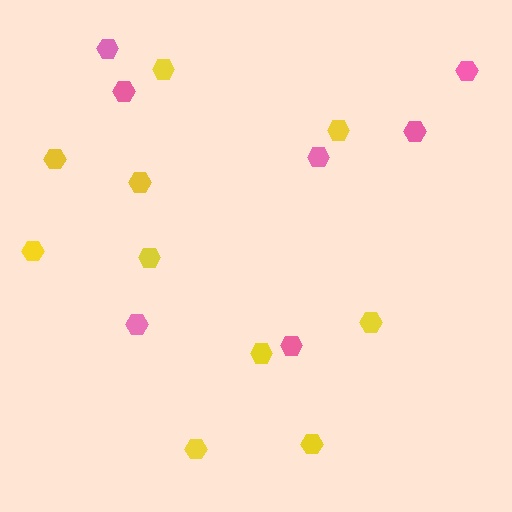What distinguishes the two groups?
There are 2 groups: one group of yellow hexagons (10) and one group of pink hexagons (7).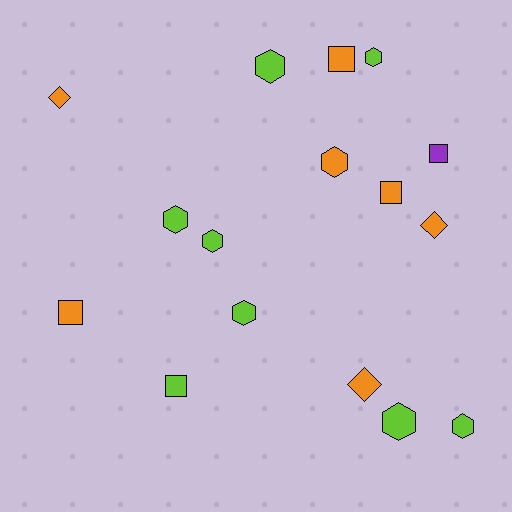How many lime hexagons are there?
There are 7 lime hexagons.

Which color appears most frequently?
Lime, with 8 objects.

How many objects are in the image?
There are 16 objects.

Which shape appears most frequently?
Hexagon, with 8 objects.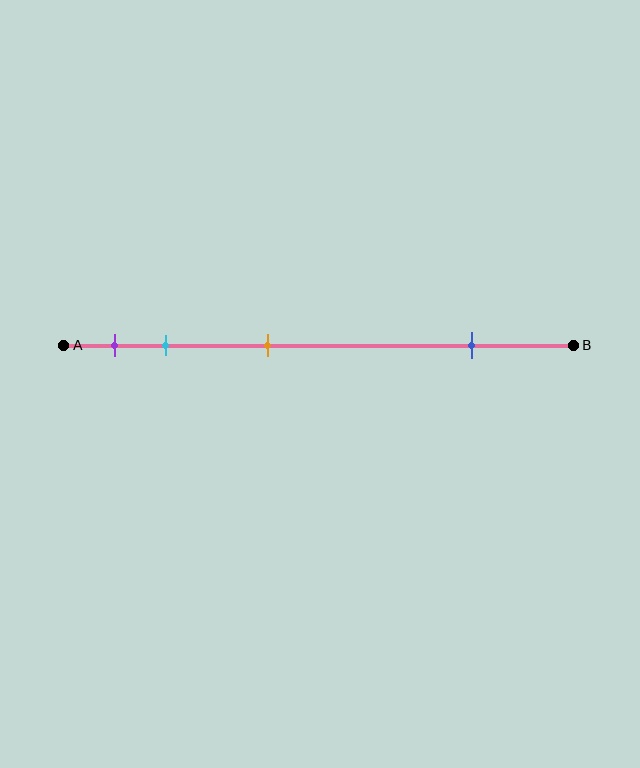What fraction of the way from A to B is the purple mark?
The purple mark is approximately 10% (0.1) of the way from A to B.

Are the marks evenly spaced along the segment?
No, the marks are not evenly spaced.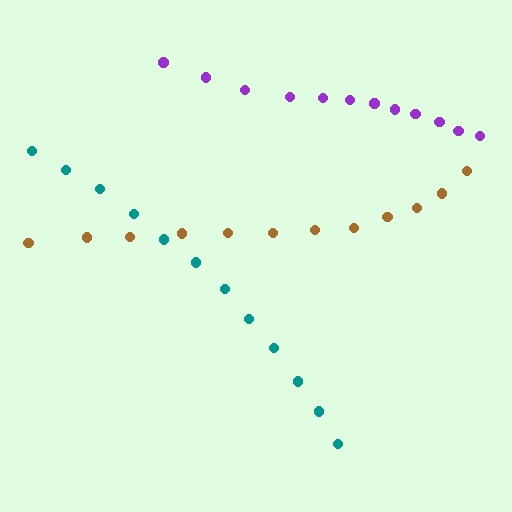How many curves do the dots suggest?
There are 3 distinct paths.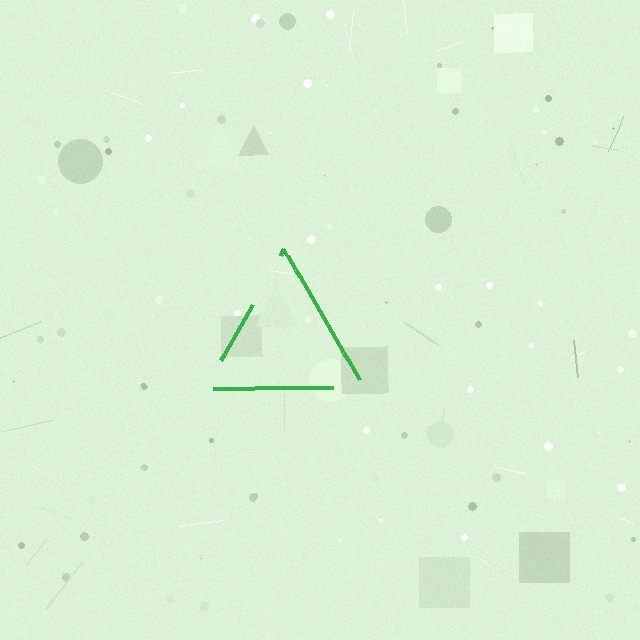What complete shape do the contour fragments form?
The contour fragments form a triangle.